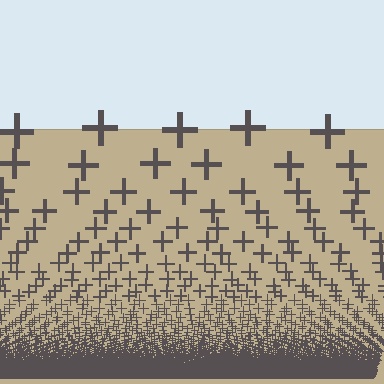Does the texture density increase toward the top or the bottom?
Density increases toward the bottom.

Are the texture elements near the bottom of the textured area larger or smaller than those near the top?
Smaller. The gradient is inverted — elements near the bottom are smaller and denser.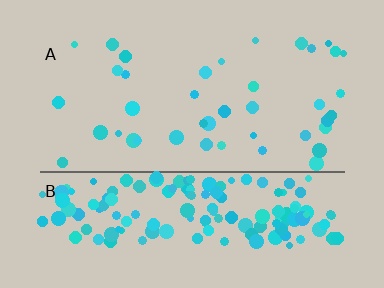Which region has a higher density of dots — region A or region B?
B (the bottom).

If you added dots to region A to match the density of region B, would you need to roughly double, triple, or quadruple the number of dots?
Approximately quadruple.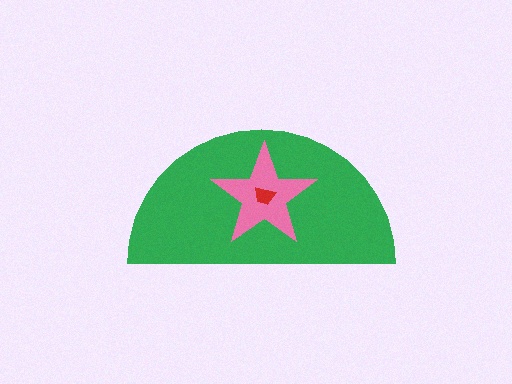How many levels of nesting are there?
3.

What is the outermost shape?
The green semicircle.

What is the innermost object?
The red trapezoid.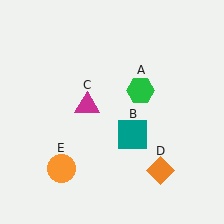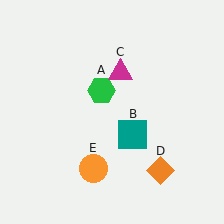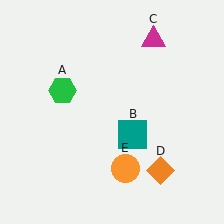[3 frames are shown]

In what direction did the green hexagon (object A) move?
The green hexagon (object A) moved left.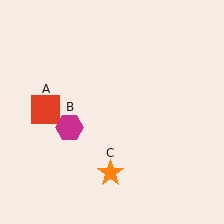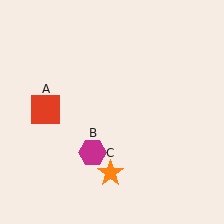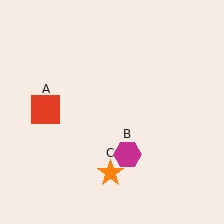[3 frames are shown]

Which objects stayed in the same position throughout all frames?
Red square (object A) and orange star (object C) remained stationary.